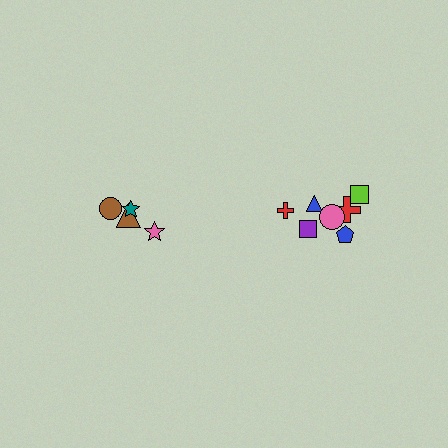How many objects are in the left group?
There are 4 objects.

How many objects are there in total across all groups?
There are 11 objects.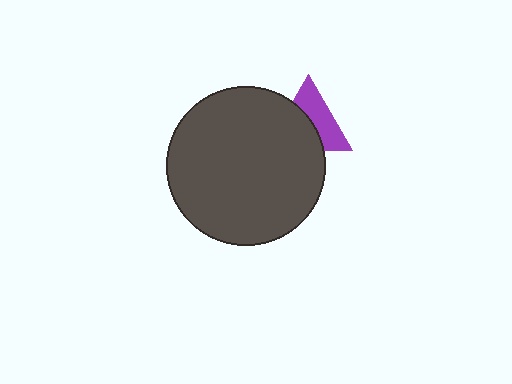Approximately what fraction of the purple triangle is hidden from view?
Roughly 51% of the purple triangle is hidden behind the dark gray circle.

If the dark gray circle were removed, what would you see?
You would see the complete purple triangle.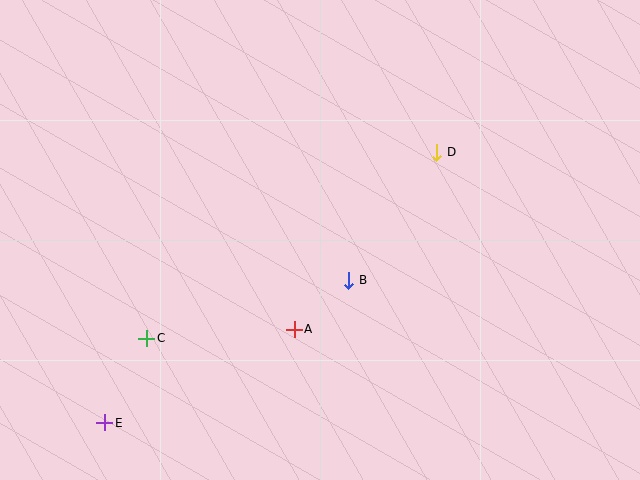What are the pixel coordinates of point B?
Point B is at (349, 280).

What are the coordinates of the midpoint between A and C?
The midpoint between A and C is at (220, 334).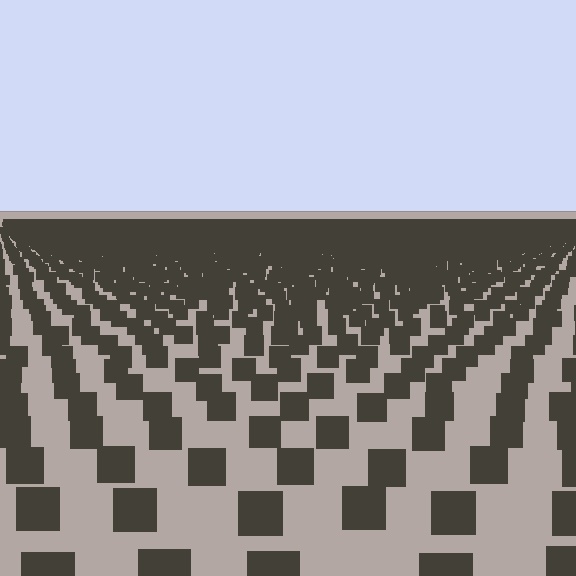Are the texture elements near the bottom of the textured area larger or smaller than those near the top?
Larger. Near the bottom, elements are closer to the viewer and appear at a bigger on-screen size.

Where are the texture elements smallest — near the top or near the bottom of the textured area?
Near the top.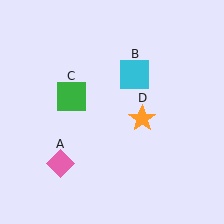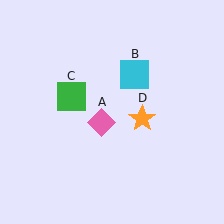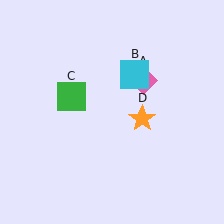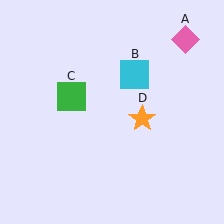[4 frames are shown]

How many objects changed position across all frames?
1 object changed position: pink diamond (object A).